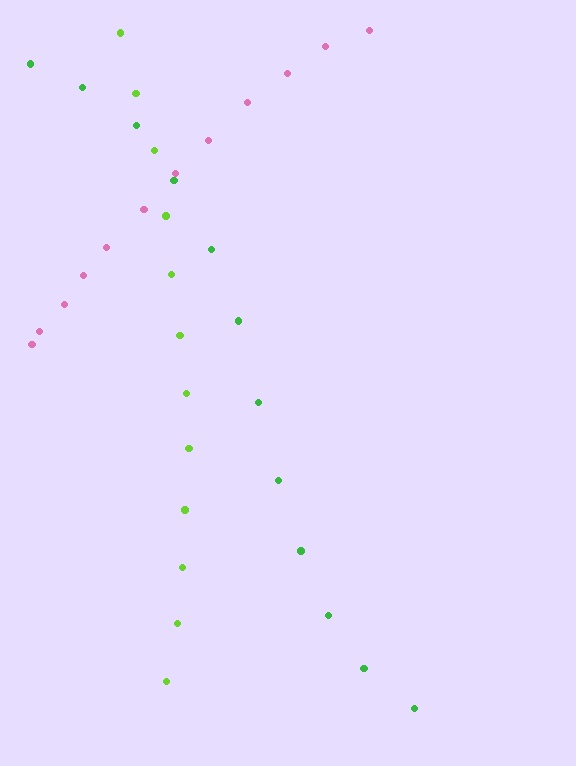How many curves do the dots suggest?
There are 3 distinct paths.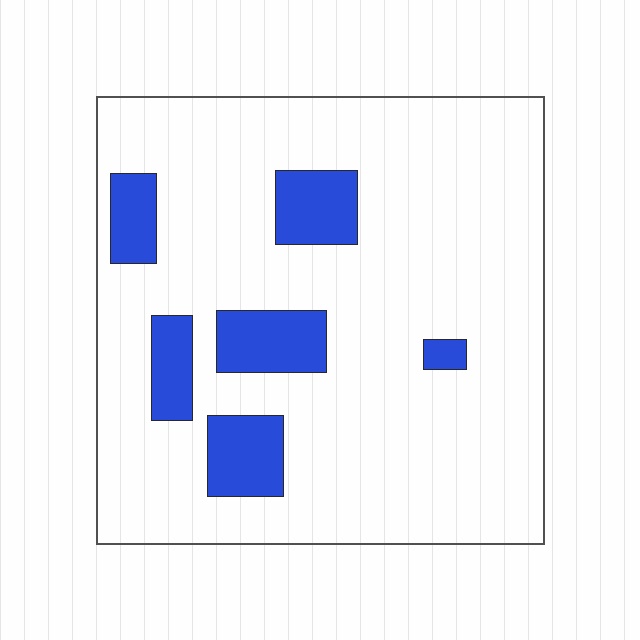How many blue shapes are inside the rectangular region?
6.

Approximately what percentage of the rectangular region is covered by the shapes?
Approximately 15%.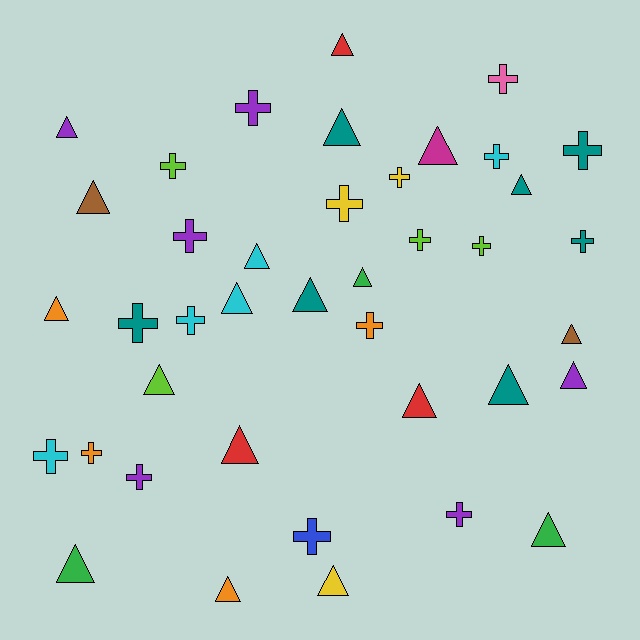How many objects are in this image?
There are 40 objects.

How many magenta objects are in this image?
There is 1 magenta object.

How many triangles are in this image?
There are 21 triangles.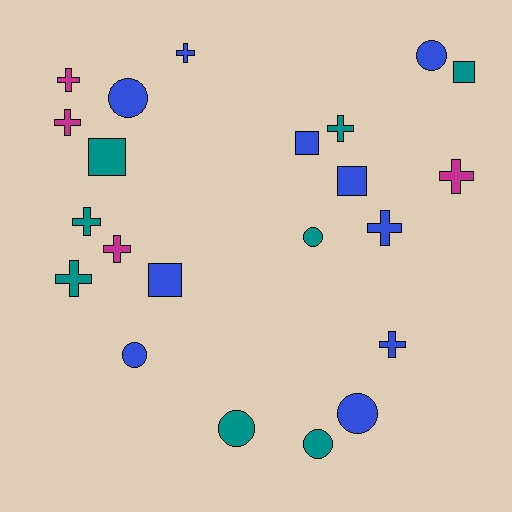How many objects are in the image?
There are 22 objects.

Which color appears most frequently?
Blue, with 10 objects.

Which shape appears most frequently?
Cross, with 10 objects.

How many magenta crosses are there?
There are 4 magenta crosses.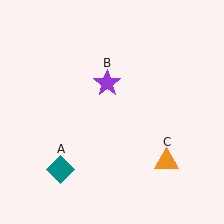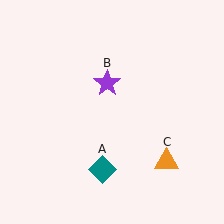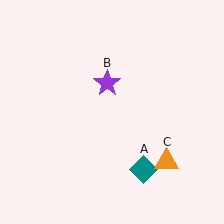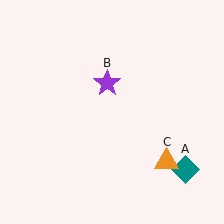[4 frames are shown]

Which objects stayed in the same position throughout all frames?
Purple star (object B) and orange triangle (object C) remained stationary.